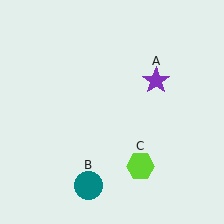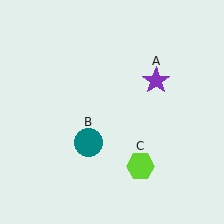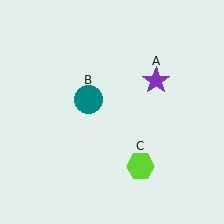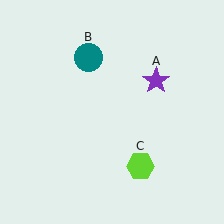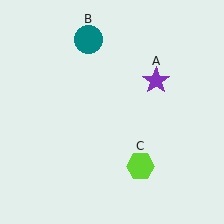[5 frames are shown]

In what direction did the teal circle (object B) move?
The teal circle (object B) moved up.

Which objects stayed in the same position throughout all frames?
Purple star (object A) and lime hexagon (object C) remained stationary.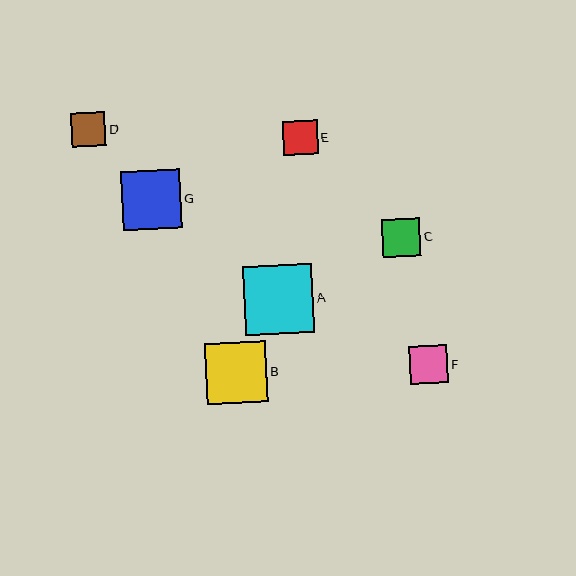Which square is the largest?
Square A is the largest with a size of approximately 69 pixels.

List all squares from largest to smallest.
From largest to smallest: A, B, G, F, C, D, E.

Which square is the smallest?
Square E is the smallest with a size of approximately 34 pixels.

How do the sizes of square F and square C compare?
Square F and square C are approximately the same size.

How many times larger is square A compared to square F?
Square A is approximately 1.8 times the size of square F.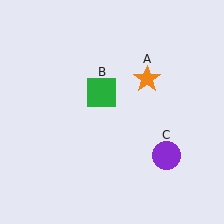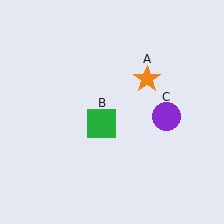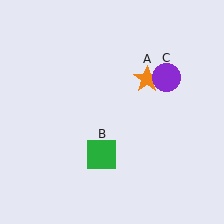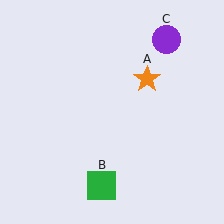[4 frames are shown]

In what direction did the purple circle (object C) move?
The purple circle (object C) moved up.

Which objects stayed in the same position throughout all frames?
Orange star (object A) remained stationary.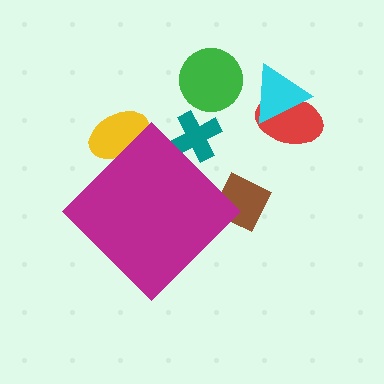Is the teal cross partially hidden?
Yes, the teal cross is partially hidden behind the magenta diamond.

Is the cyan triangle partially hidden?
No, the cyan triangle is fully visible.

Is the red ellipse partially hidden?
No, the red ellipse is fully visible.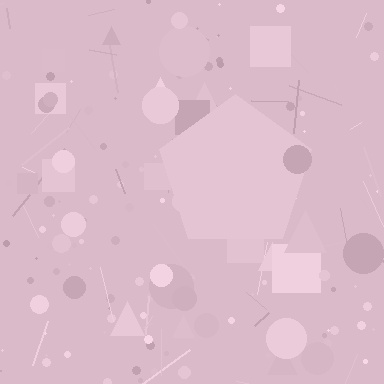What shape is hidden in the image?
A pentagon is hidden in the image.